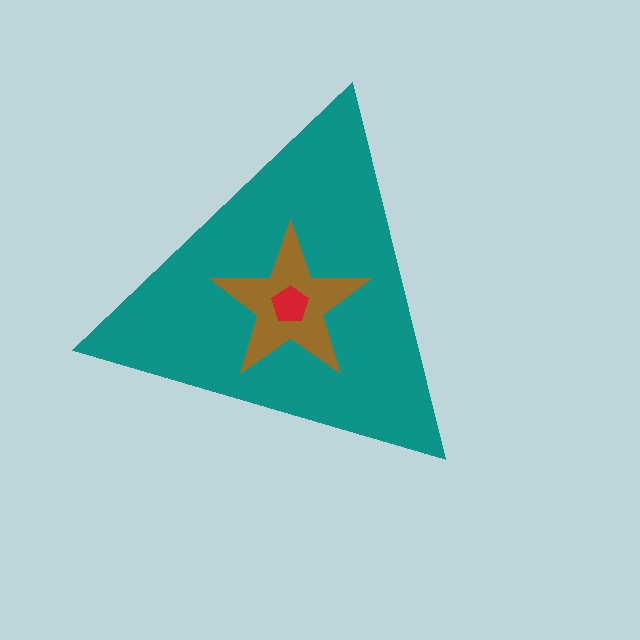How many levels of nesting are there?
3.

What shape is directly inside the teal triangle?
The brown star.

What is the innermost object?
The red pentagon.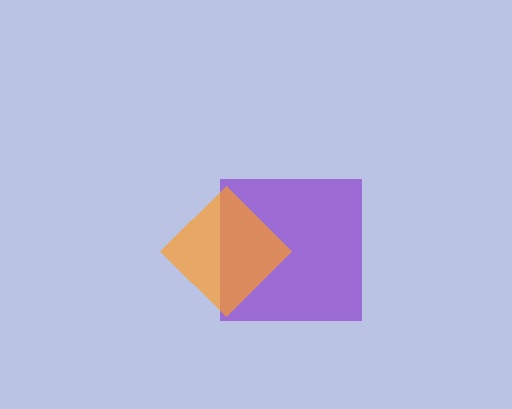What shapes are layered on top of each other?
The layered shapes are: a purple square, an orange diamond.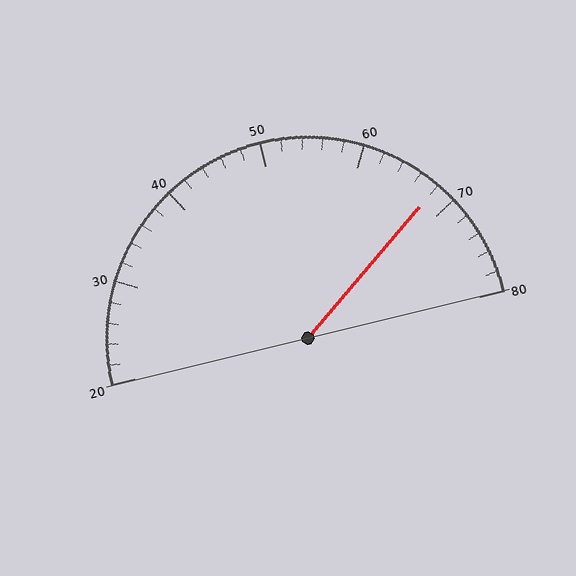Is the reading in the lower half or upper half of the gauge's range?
The reading is in the upper half of the range (20 to 80).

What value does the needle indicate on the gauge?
The needle indicates approximately 68.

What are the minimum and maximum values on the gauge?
The gauge ranges from 20 to 80.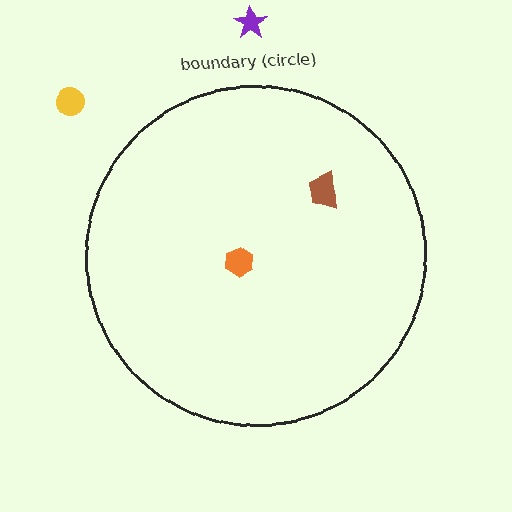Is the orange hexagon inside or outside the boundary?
Inside.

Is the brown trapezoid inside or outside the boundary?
Inside.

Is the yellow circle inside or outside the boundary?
Outside.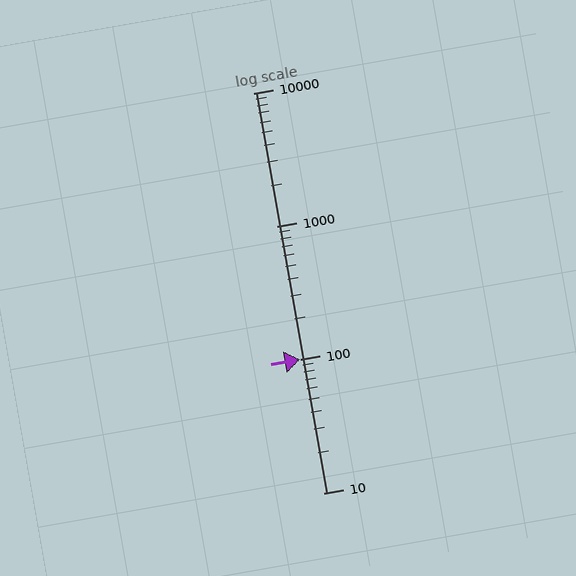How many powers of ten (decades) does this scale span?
The scale spans 3 decades, from 10 to 10000.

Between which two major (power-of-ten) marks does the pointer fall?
The pointer is between 100 and 1000.